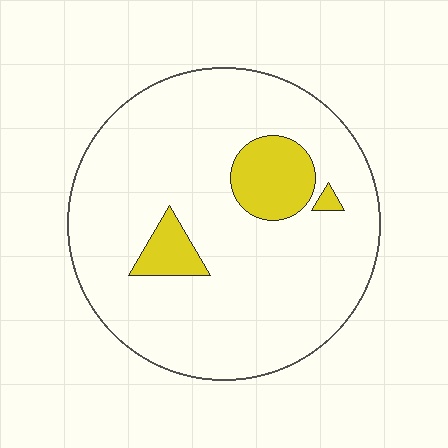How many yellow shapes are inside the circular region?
3.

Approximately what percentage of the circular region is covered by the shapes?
Approximately 10%.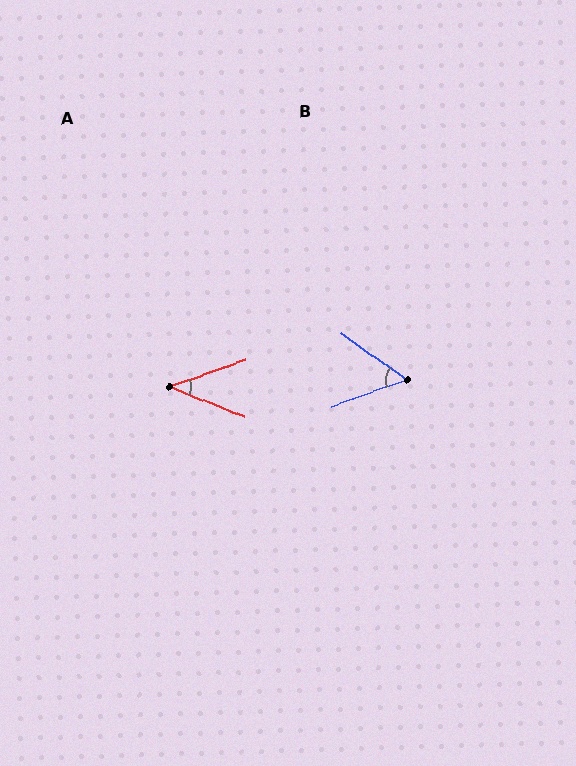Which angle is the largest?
B, at approximately 55 degrees.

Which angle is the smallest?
A, at approximately 41 degrees.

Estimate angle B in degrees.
Approximately 55 degrees.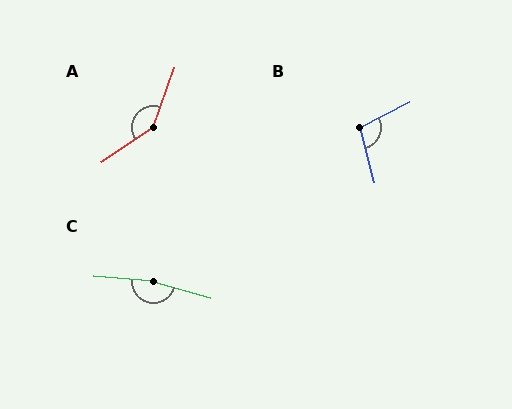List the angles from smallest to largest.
B (102°), A (144°), C (169°).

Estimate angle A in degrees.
Approximately 144 degrees.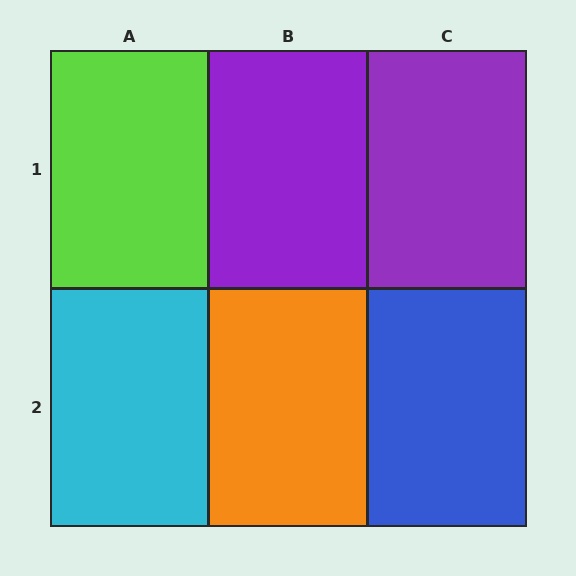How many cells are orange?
1 cell is orange.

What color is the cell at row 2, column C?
Blue.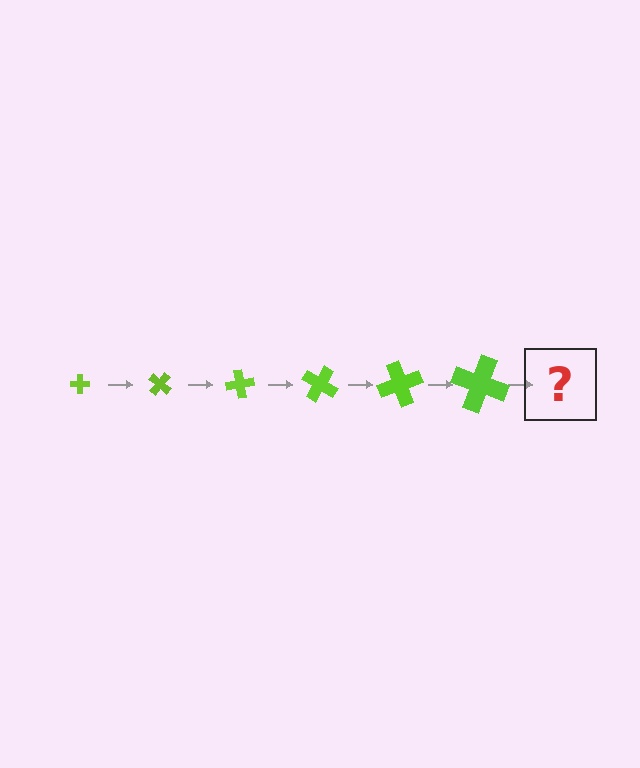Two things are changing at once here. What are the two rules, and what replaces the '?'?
The two rules are that the cross grows larger each step and it rotates 40 degrees each step. The '?' should be a cross, larger than the previous one and rotated 240 degrees from the start.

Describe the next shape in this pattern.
It should be a cross, larger than the previous one and rotated 240 degrees from the start.